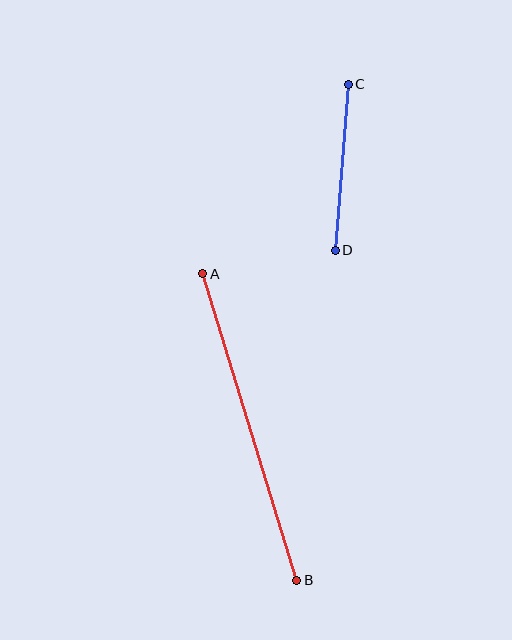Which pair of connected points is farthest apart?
Points A and B are farthest apart.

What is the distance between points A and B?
The distance is approximately 321 pixels.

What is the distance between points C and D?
The distance is approximately 166 pixels.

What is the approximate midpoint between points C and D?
The midpoint is at approximately (342, 167) pixels.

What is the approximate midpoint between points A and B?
The midpoint is at approximately (250, 427) pixels.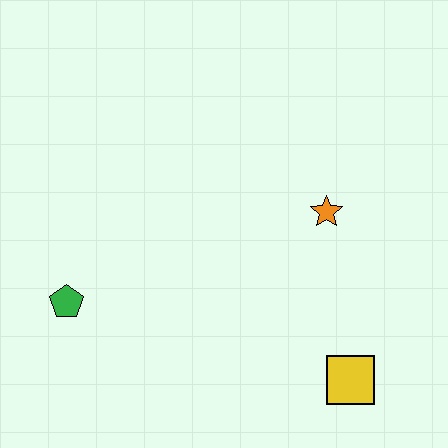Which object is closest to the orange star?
The yellow square is closest to the orange star.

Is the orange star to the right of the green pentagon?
Yes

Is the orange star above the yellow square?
Yes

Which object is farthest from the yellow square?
The green pentagon is farthest from the yellow square.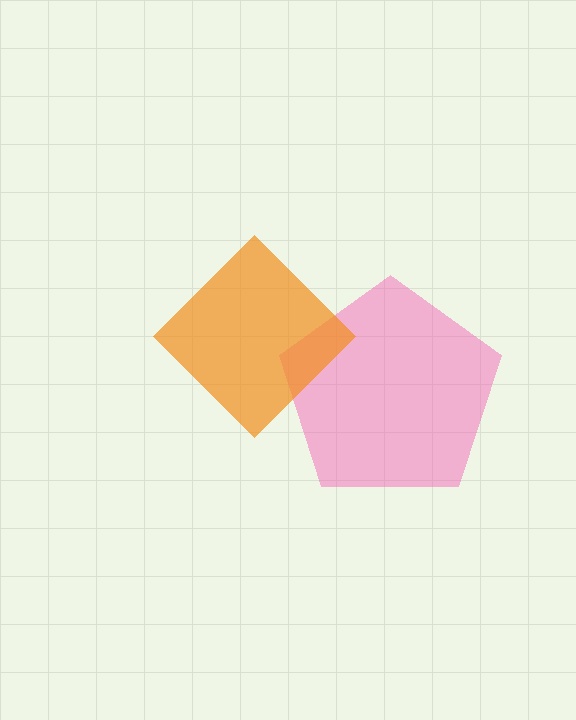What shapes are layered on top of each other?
The layered shapes are: a pink pentagon, an orange diamond.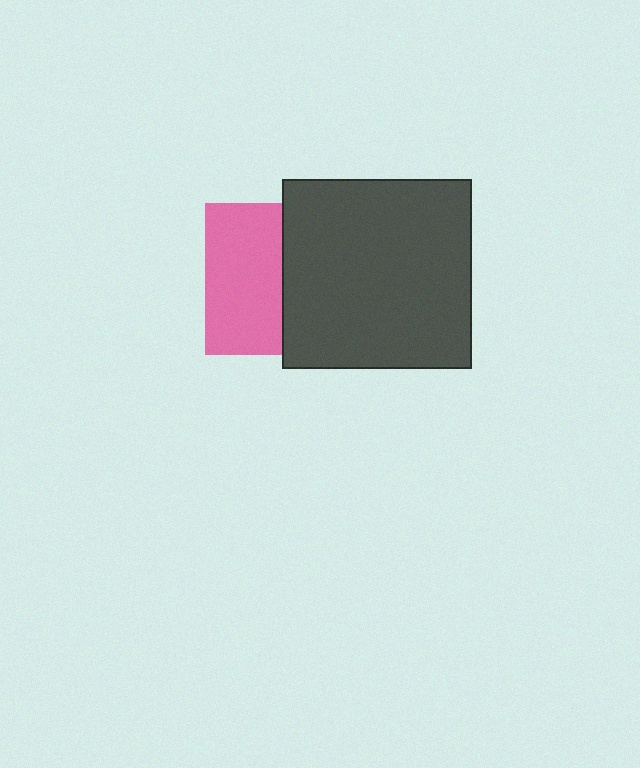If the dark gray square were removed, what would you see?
You would see the complete pink square.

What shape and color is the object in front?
The object in front is a dark gray square.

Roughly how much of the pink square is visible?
About half of it is visible (roughly 50%).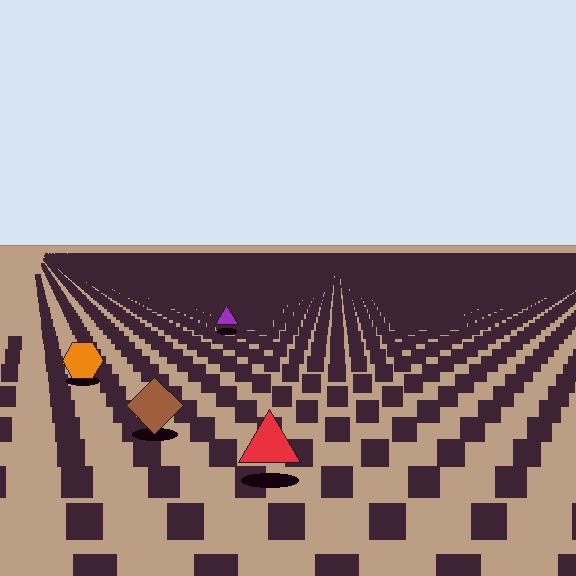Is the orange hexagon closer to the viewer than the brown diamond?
No. The brown diamond is closer — you can tell from the texture gradient: the ground texture is coarser near it.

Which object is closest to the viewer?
The red triangle is closest. The texture marks near it are larger and more spread out.